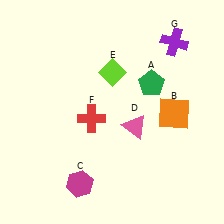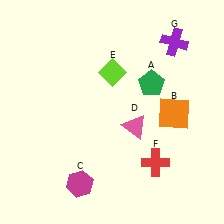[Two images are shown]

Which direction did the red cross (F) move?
The red cross (F) moved right.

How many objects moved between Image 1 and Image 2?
1 object moved between the two images.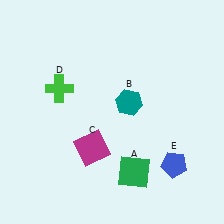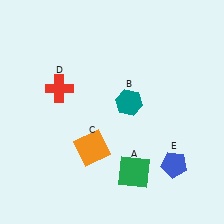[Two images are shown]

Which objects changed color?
C changed from magenta to orange. D changed from green to red.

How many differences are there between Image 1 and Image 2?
There are 2 differences between the two images.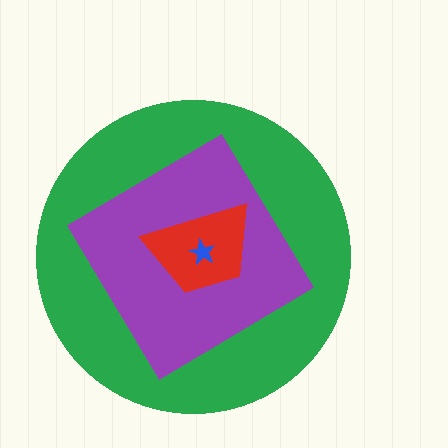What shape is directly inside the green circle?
The purple diamond.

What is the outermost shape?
The green circle.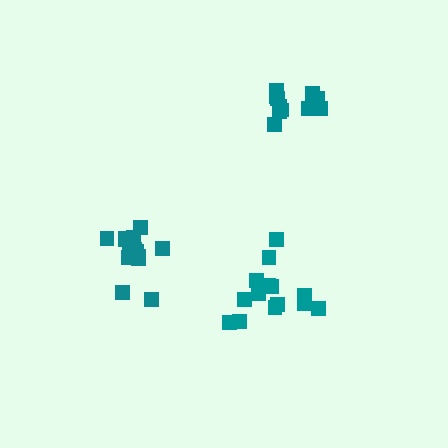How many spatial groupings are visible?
There are 3 spatial groupings.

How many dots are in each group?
Group 1: 14 dots, Group 2: 11 dots, Group 3: 15 dots (40 total).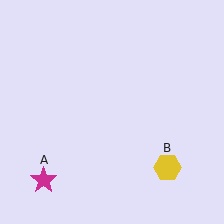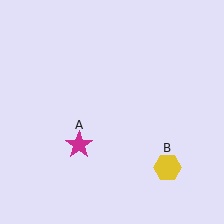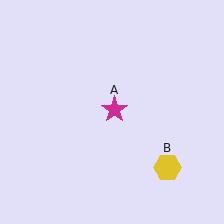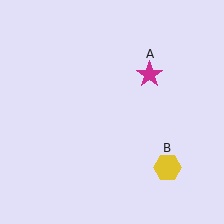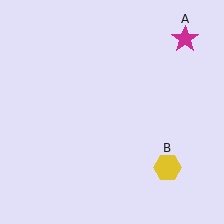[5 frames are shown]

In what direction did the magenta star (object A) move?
The magenta star (object A) moved up and to the right.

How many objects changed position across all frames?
1 object changed position: magenta star (object A).